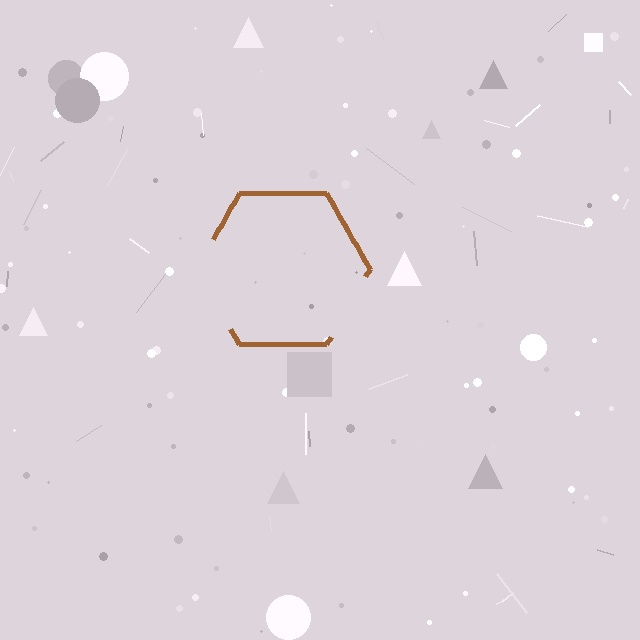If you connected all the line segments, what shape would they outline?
They would outline a hexagon.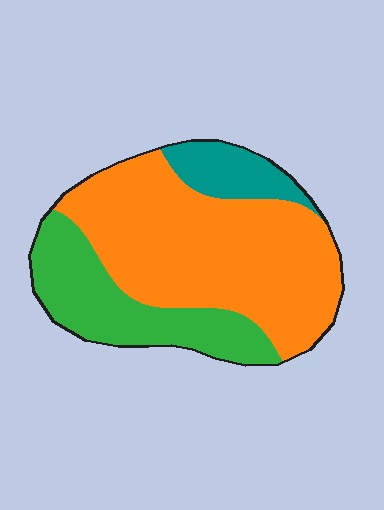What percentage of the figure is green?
Green takes up about one quarter (1/4) of the figure.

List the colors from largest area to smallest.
From largest to smallest: orange, green, teal.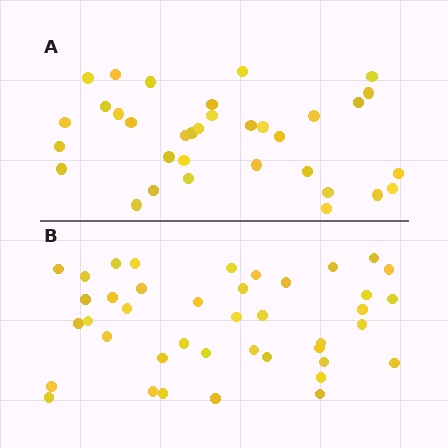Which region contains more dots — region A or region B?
Region B (the bottom region) has more dots.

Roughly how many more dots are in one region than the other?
Region B has roughly 8 or so more dots than region A.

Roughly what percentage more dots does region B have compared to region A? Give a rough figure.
About 20% more.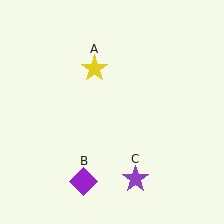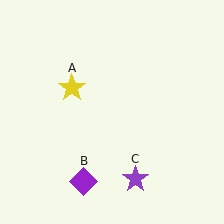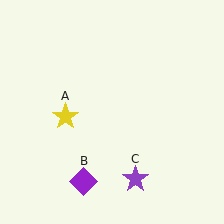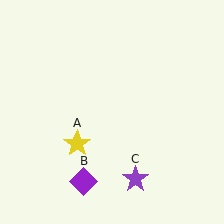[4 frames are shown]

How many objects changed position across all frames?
1 object changed position: yellow star (object A).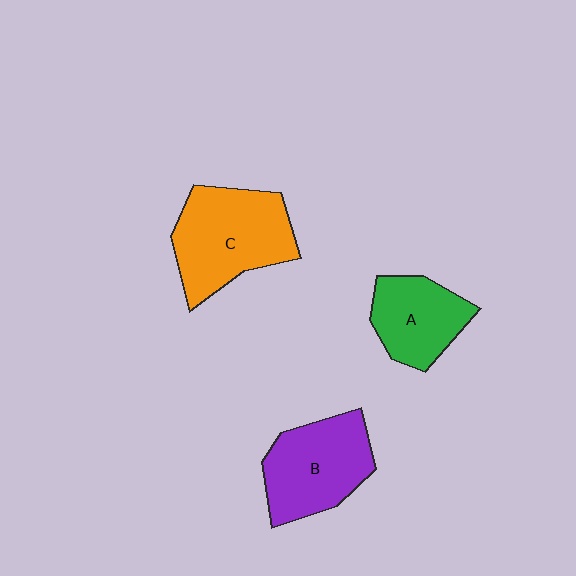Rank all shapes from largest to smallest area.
From largest to smallest: C (orange), B (purple), A (green).